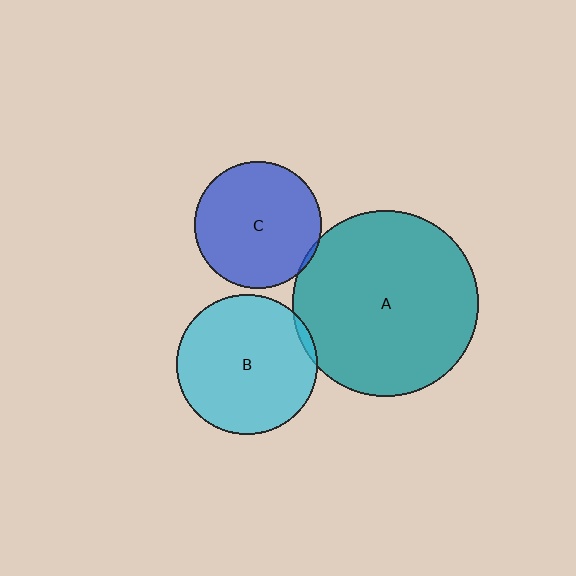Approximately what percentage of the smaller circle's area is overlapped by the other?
Approximately 5%.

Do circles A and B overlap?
Yes.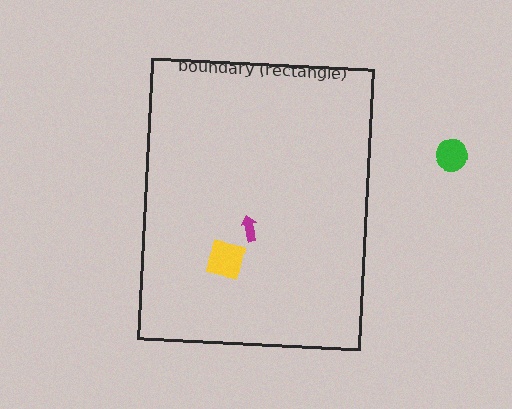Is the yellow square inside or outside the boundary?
Inside.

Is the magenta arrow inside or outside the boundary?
Inside.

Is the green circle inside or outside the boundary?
Outside.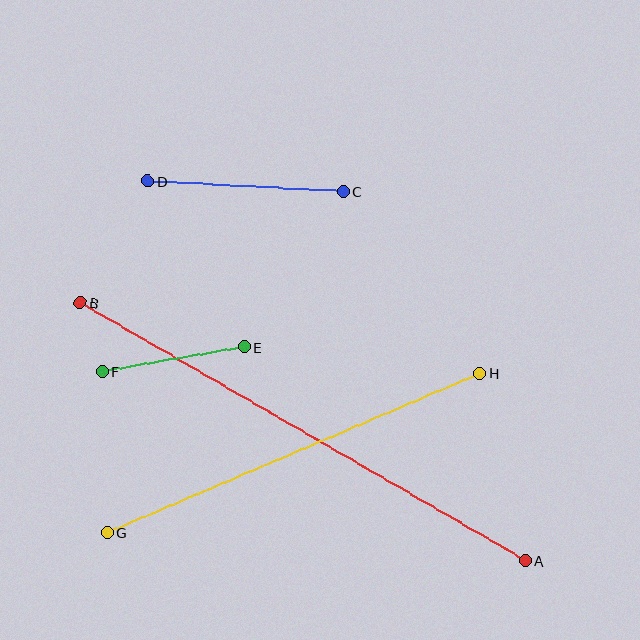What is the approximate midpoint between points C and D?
The midpoint is at approximately (245, 186) pixels.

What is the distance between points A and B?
The distance is approximately 514 pixels.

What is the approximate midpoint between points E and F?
The midpoint is at approximately (173, 359) pixels.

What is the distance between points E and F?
The distance is approximately 144 pixels.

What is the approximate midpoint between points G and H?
The midpoint is at approximately (293, 453) pixels.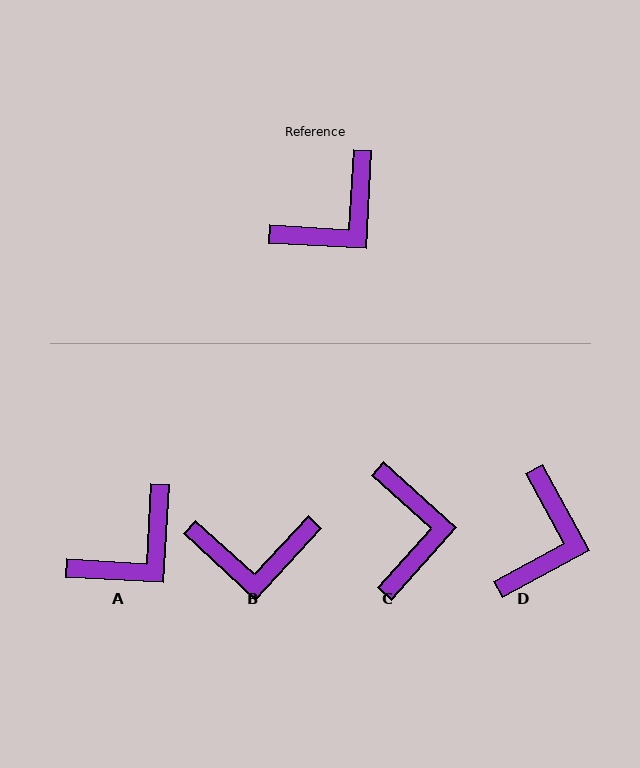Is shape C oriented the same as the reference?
No, it is off by about 51 degrees.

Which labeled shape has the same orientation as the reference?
A.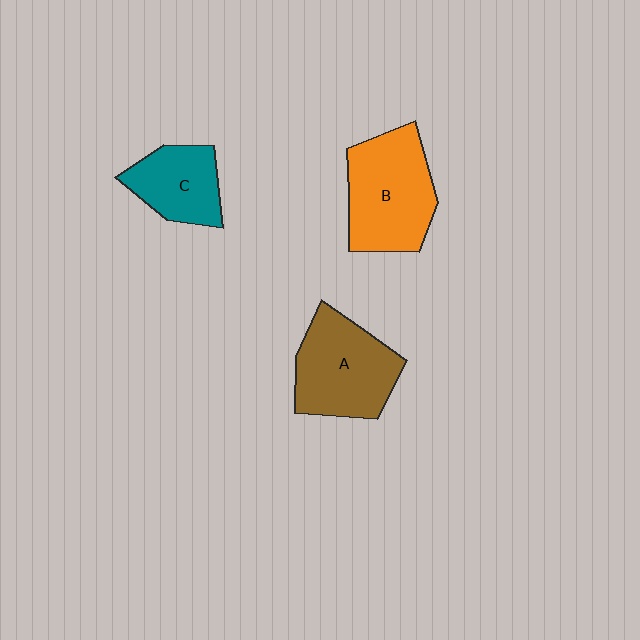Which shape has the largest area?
Shape B (orange).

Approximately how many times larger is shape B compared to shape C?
Approximately 1.6 times.